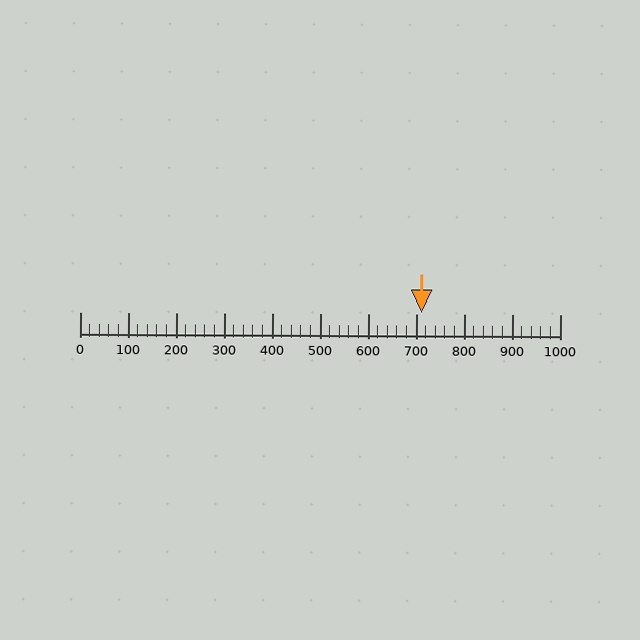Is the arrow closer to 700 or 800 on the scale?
The arrow is closer to 700.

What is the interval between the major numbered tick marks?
The major tick marks are spaced 100 units apart.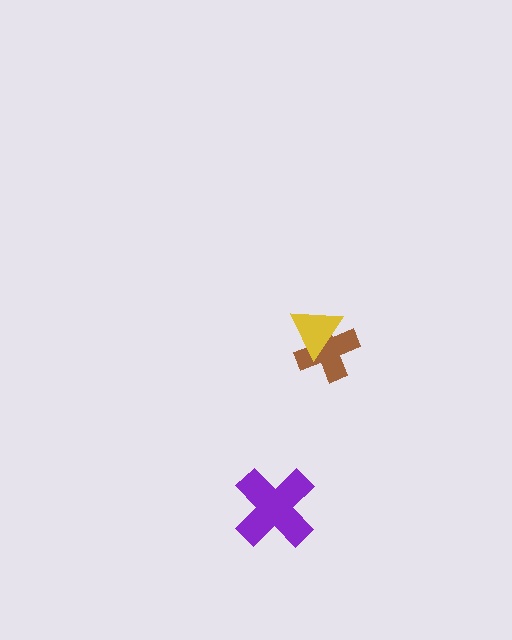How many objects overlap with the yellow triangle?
1 object overlaps with the yellow triangle.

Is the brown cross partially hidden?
Yes, it is partially covered by another shape.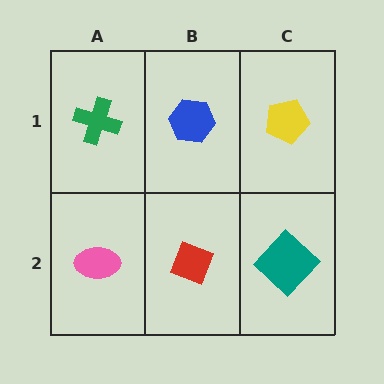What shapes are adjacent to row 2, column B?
A blue hexagon (row 1, column B), a pink ellipse (row 2, column A), a teal diamond (row 2, column C).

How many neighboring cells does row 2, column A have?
2.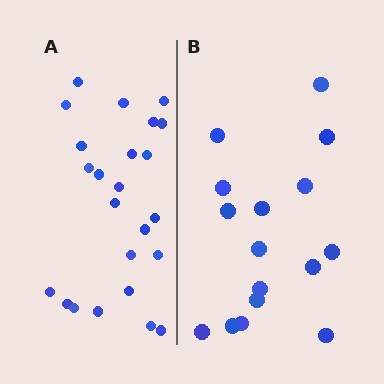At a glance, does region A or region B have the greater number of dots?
Region A (the left region) has more dots.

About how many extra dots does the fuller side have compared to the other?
Region A has roughly 8 or so more dots than region B.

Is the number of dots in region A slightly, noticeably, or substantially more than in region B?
Region A has substantially more. The ratio is roughly 1.5 to 1.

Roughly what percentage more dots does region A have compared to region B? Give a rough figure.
About 50% more.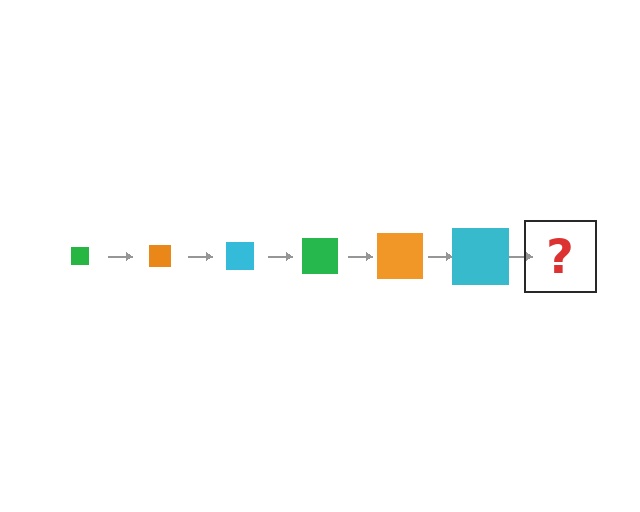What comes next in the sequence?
The next element should be a green square, larger than the previous one.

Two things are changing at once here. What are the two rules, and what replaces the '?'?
The two rules are that the square grows larger each step and the color cycles through green, orange, and cyan. The '?' should be a green square, larger than the previous one.